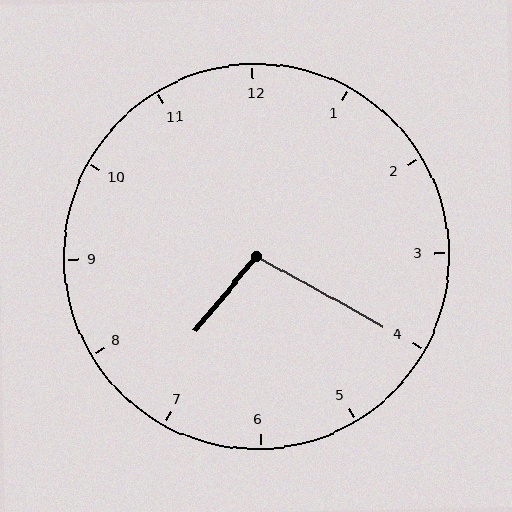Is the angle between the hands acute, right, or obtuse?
It is obtuse.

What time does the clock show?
7:20.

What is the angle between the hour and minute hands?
Approximately 100 degrees.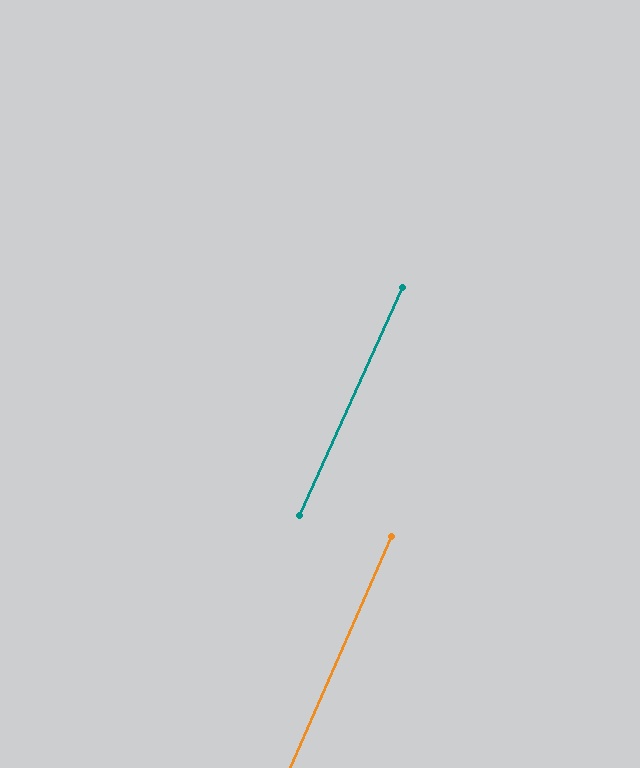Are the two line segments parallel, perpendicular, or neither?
Parallel — their directions differ by only 0.7°.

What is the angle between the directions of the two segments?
Approximately 1 degree.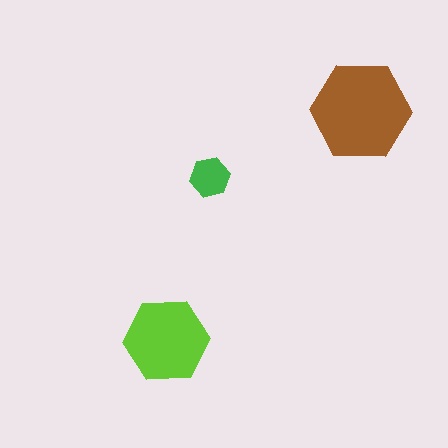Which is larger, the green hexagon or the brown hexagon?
The brown one.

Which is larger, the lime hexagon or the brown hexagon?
The brown one.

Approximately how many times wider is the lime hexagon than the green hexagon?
About 2 times wider.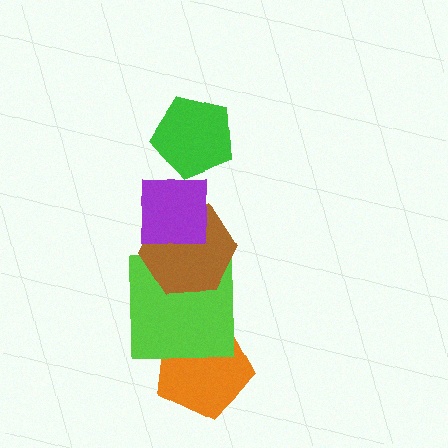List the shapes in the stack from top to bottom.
From top to bottom: the green pentagon, the purple square, the brown hexagon, the lime square, the orange pentagon.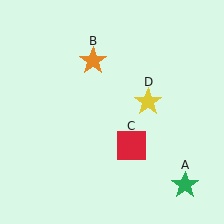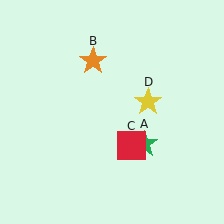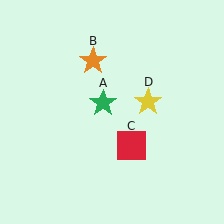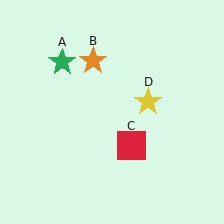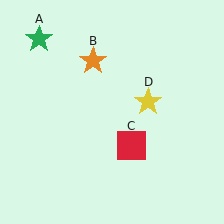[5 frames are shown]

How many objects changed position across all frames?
1 object changed position: green star (object A).